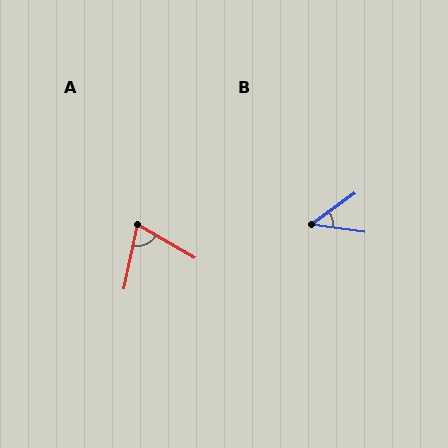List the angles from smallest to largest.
B (43°), A (72°).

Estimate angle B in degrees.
Approximately 43 degrees.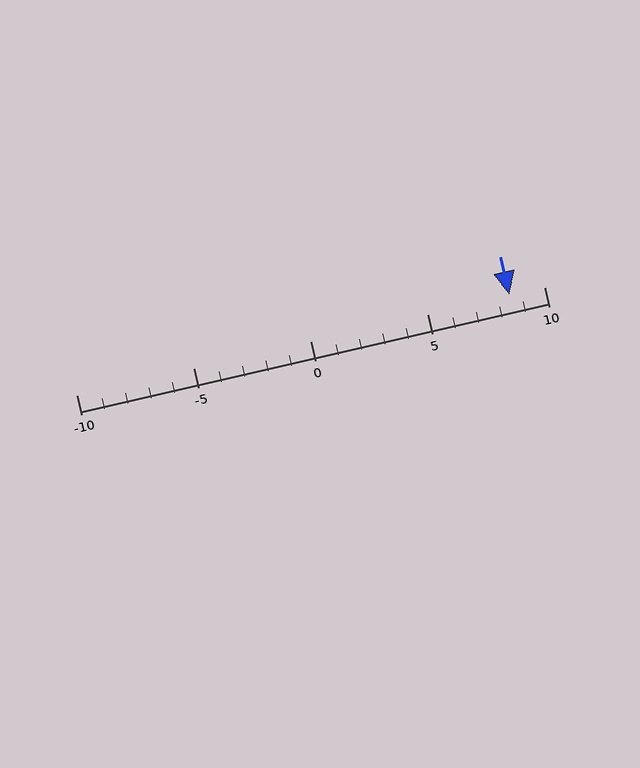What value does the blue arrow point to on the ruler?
The blue arrow points to approximately 8.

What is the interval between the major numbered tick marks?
The major tick marks are spaced 5 units apart.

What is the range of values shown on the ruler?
The ruler shows values from -10 to 10.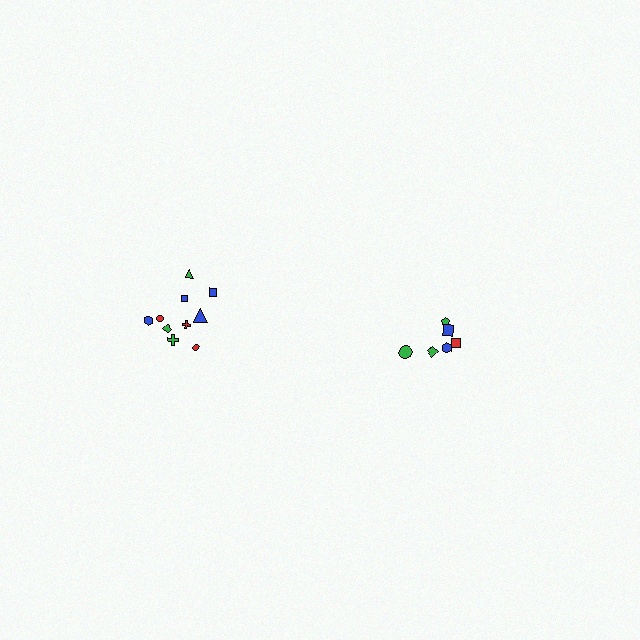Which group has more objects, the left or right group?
The left group.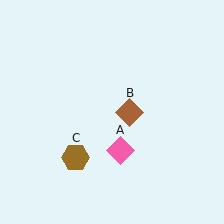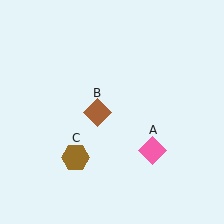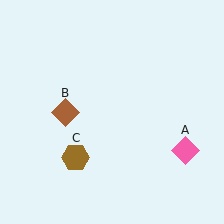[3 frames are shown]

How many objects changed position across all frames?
2 objects changed position: pink diamond (object A), brown diamond (object B).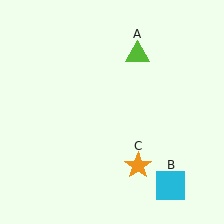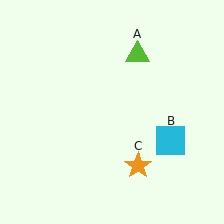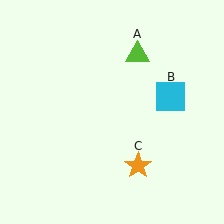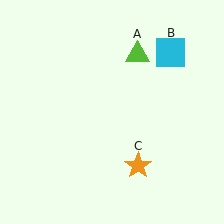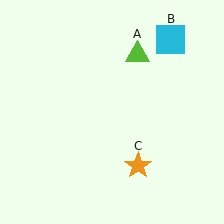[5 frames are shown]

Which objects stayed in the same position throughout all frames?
Lime triangle (object A) and orange star (object C) remained stationary.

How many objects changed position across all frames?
1 object changed position: cyan square (object B).